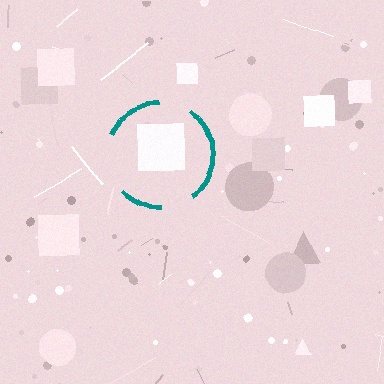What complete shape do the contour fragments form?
The contour fragments form a circle.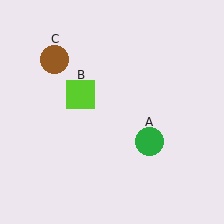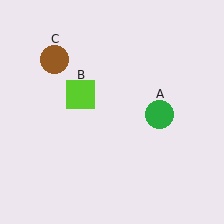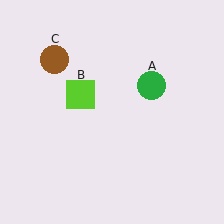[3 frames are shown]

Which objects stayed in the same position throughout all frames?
Lime square (object B) and brown circle (object C) remained stationary.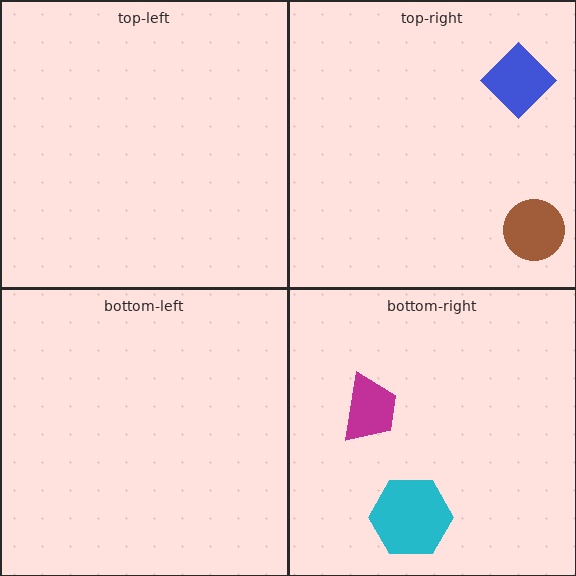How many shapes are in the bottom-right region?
2.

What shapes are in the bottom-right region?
The cyan hexagon, the magenta trapezoid.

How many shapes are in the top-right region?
2.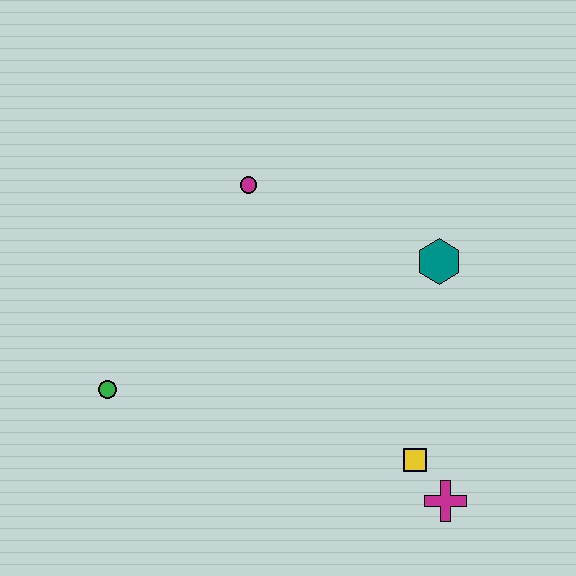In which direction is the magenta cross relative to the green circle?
The magenta cross is to the right of the green circle.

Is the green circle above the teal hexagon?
No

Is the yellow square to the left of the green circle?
No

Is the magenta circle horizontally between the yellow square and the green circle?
Yes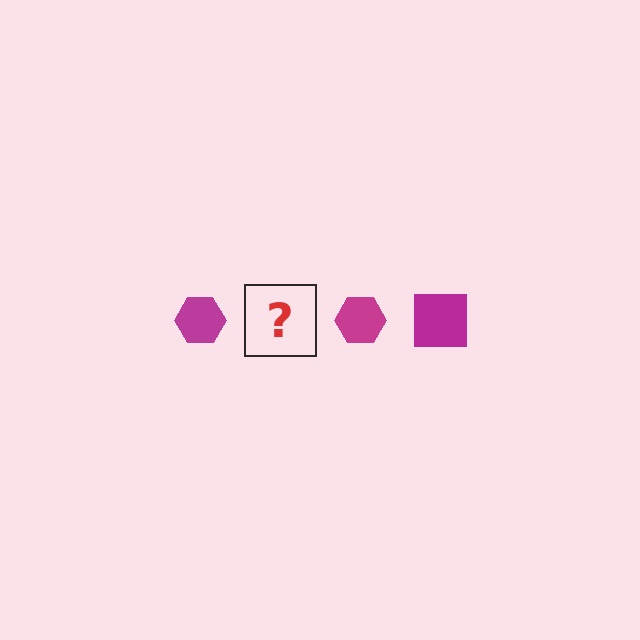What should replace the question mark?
The question mark should be replaced with a magenta square.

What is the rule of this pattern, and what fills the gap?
The rule is that the pattern cycles through hexagon, square shapes in magenta. The gap should be filled with a magenta square.